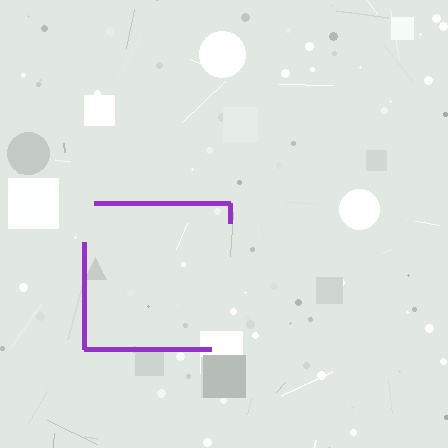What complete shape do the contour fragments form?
The contour fragments form a square.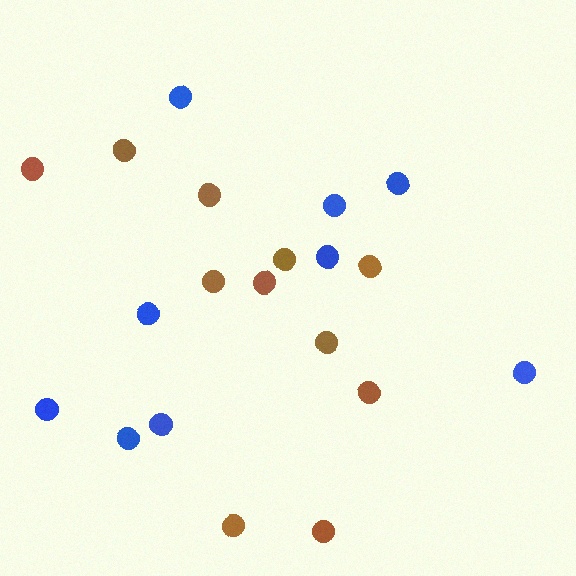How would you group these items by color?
There are 2 groups: one group of brown circles (11) and one group of blue circles (9).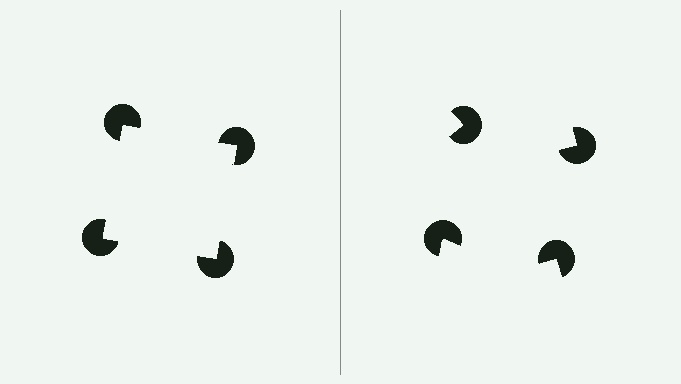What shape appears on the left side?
An illusory square.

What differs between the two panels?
The pac-man discs are positioned identically on both sides; only the wedge orientations differ. On the left they align to a square; on the right they are misaligned.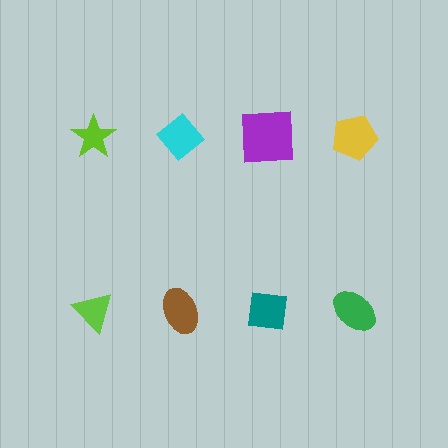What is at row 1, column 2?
A cyan diamond.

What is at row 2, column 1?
A lime triangle.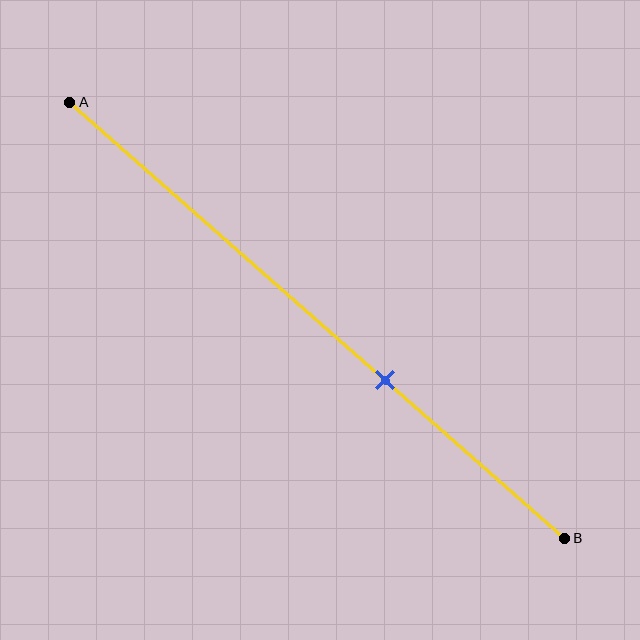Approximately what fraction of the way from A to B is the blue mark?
The blue mark is approximately 65% of the way from A to B.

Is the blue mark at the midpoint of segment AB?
No, the mark is at about 65% from A, not at the 50% midpoint.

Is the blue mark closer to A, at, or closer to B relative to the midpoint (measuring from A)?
The blue mark is closer to point B than the midpoint of segment AB.